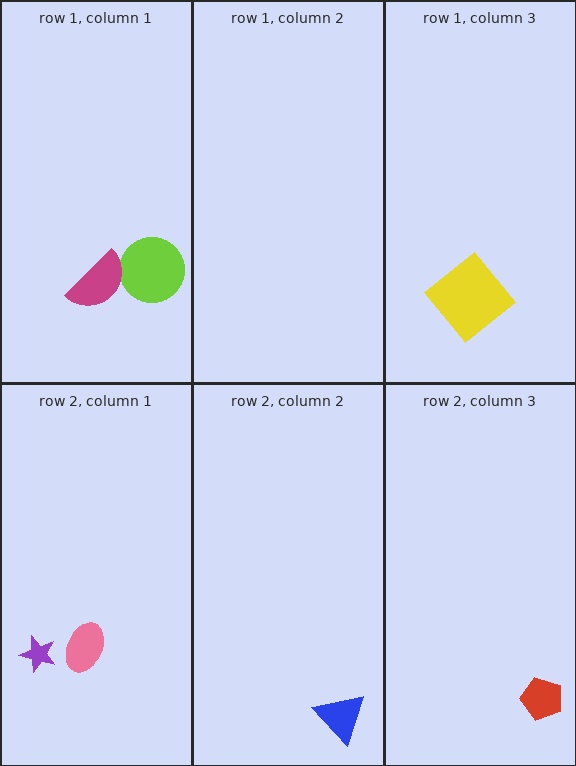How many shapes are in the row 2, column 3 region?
1.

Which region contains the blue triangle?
The row 2, column 2 region.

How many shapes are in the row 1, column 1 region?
2.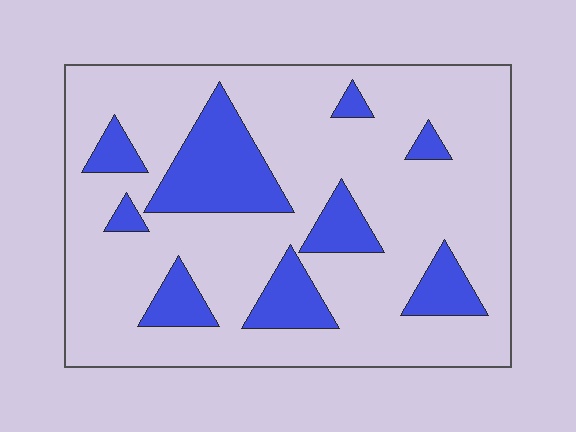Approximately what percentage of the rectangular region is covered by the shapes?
Approximately 20%.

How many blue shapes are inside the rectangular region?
9.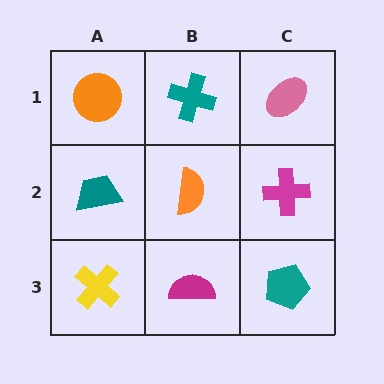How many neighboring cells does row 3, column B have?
3.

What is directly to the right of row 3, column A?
A magenta semicircle.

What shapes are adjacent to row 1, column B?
An orange semicircle (row 2, column B), an orange circle (row 1, column A), a pink ellipse (row 1, column C).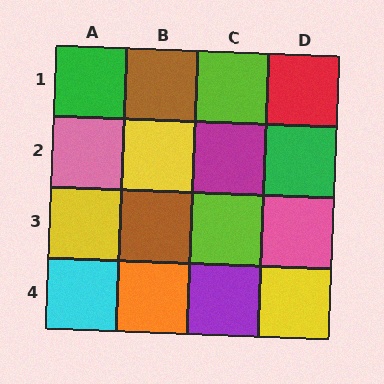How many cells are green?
2 cells are green.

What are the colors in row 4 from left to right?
Cyan, orange, purple, yellow.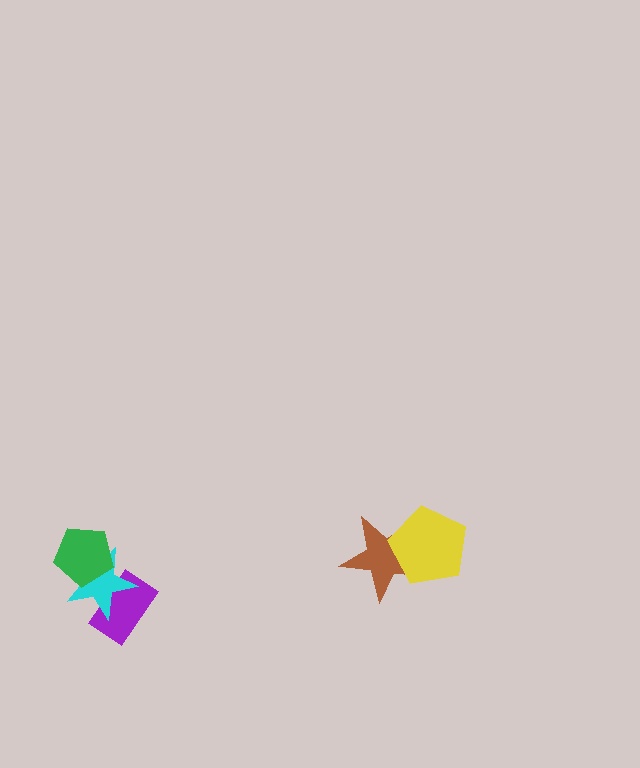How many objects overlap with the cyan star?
2 objects overlap with the cyan star.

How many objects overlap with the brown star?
1 object overlaps with the brown star.